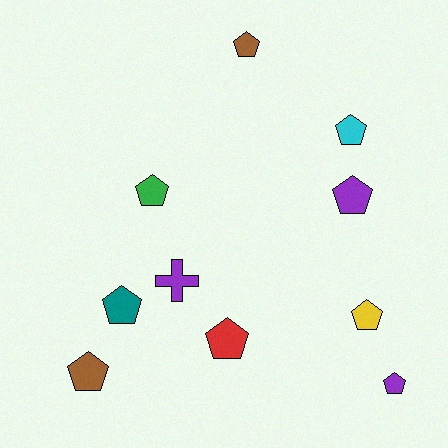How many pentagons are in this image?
There are 9 pentagons.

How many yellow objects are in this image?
There is 1 yellow object.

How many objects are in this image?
There are 10 objects.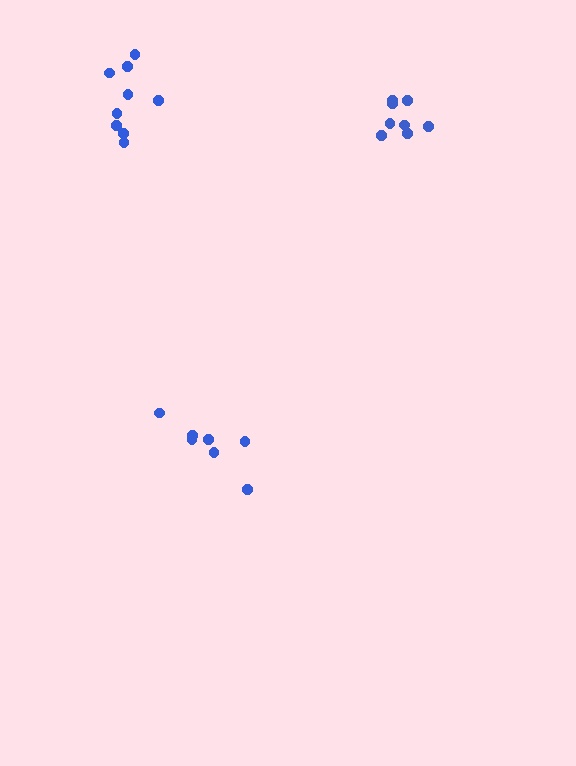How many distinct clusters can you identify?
There are 3 distinct clusters.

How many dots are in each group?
Group 1: 7 dots, Group 2: 9 dots, Group 3: 8 dots (24 total).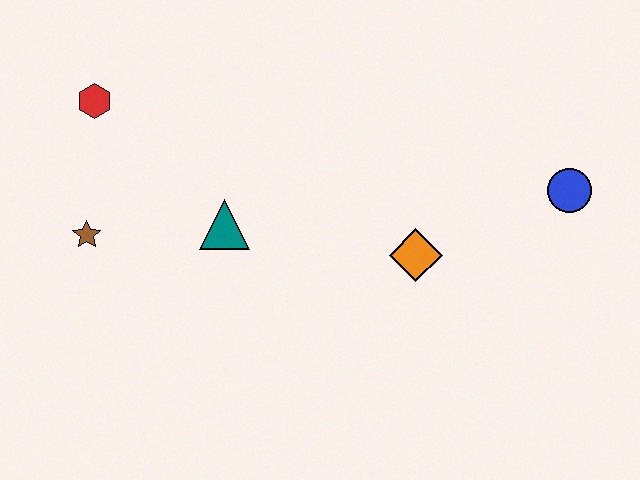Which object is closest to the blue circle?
The orange diamond is closest to the blue circle.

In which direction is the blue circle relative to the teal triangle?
The blue circle is to the right of the teal triangle.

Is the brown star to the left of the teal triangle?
Yes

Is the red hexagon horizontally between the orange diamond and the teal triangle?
No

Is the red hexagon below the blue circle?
No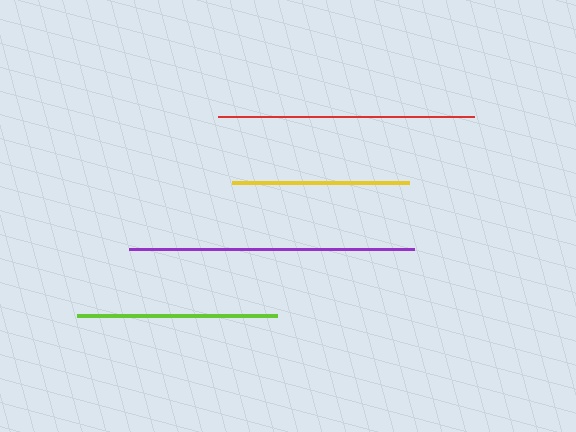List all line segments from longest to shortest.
From longest to shortest: purple, red, lime, yellow.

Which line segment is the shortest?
The yellow line is the shortest at approximately 177 pixels.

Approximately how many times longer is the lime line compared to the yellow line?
The lime line is approximately 1.1 times the length of the yellow line.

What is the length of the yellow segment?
The yellow segment is approximately 177 pixels long.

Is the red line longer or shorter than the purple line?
The purple line is longer than the red line.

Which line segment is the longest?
The purple line is the longest at approximately 286 pixels.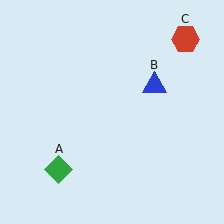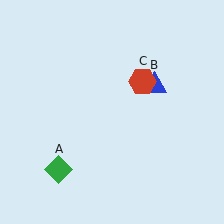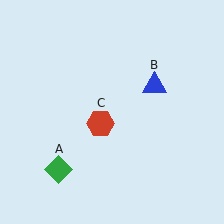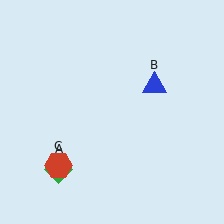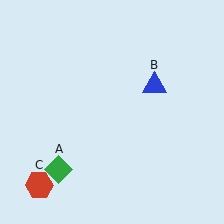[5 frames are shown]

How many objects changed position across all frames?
1 object changed position: red hexagon (object C).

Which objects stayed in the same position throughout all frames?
Green diamond (object A) and blue triangle (object B) remained stationary.